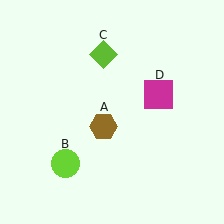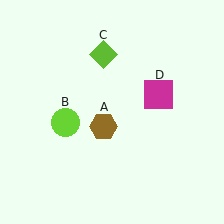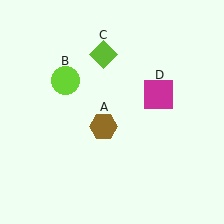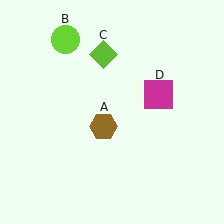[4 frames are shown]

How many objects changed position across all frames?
1 object changed position: lime circle (object B).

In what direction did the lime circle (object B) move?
The lime circle (object B) moved up.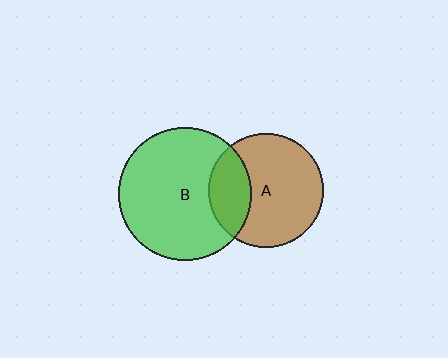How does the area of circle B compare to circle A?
Approximately 1.4 times.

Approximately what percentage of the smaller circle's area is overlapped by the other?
Approximately 25%.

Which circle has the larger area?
Circle B (green).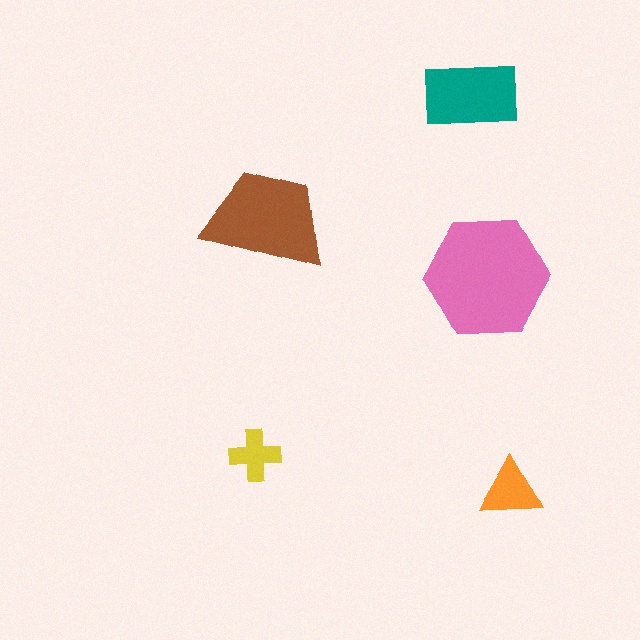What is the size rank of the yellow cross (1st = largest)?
5th.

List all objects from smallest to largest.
The yellow cross, the orange triangle, the teal rectangle, the brown trapezoid, the pink hexagon.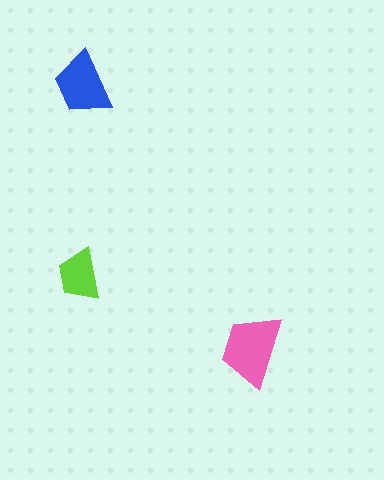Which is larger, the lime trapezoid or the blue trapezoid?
The blue one.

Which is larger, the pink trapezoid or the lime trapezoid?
The pink one.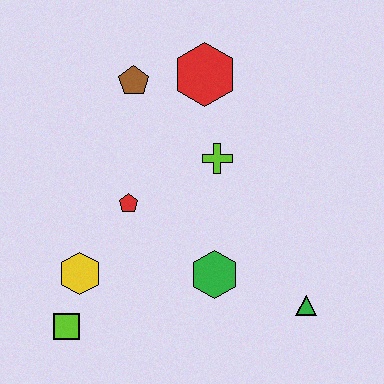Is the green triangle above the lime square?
Yes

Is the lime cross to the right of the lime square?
Yes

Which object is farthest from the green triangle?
The brown pentagon is farthest from the green triangle.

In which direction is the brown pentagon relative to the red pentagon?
The brown pentagon is above the red pentagon.